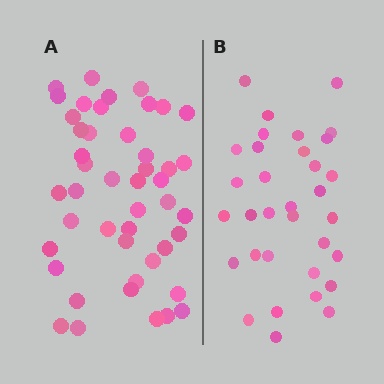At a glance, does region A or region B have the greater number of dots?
Region A (the left region) has more dots.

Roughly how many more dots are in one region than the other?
Region A has approximately 15 more dots than region B.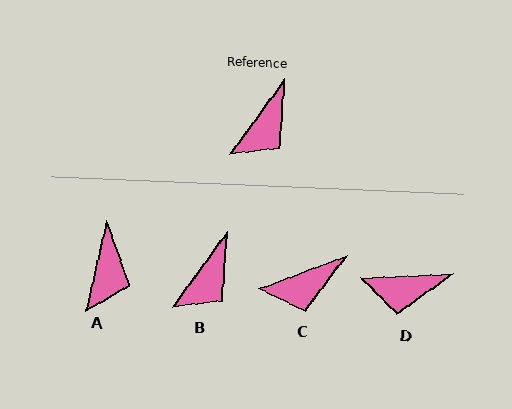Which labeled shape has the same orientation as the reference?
B.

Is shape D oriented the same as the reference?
No, it is off by about 51 degrees.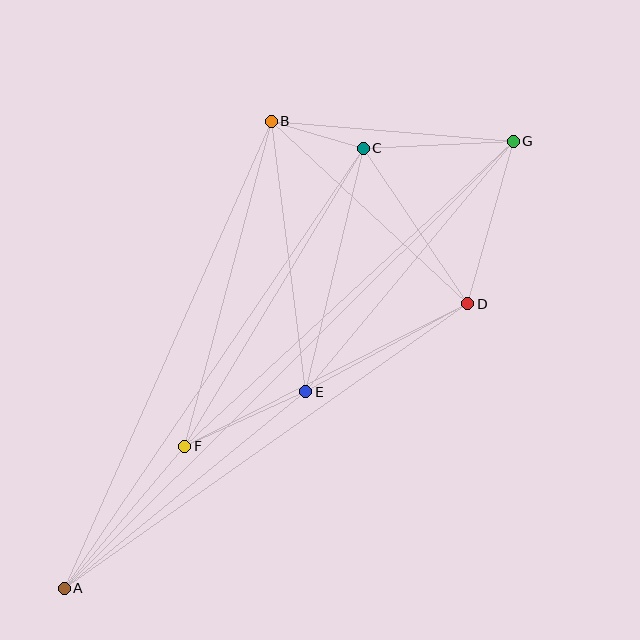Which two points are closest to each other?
Points B and C are closest to each other.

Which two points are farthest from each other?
Points A and G are farthest from each other.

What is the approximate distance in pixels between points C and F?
The distance between C and F is approximately 347 pixels.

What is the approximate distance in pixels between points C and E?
The distance between C and E is approximately 250 pixels.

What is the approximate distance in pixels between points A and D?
The distance between A and D is approximately 494 pixels.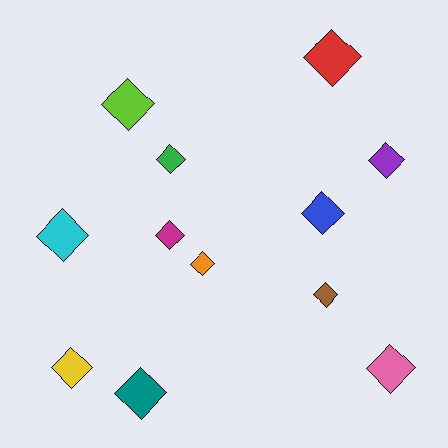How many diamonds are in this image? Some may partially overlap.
There are 12 diamonds.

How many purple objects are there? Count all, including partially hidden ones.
There is 1 purple object.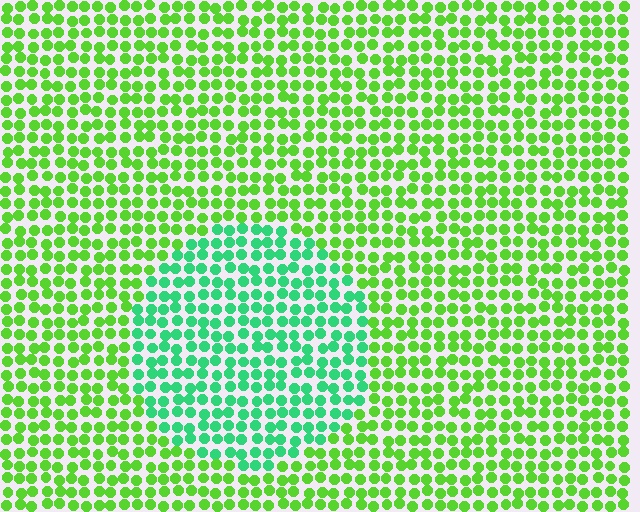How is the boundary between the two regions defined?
The boundary is defined purely by a slight shift in hue (about 42 degrees). Spacing, size, and orientation are identical on both sides.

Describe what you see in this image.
The image is filled with small lime elements in a uniform arrangement. A circle-shaped region is visible where the elements are tinted to a slightly different hue, forming a subtle color boundary.